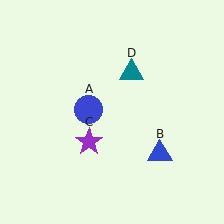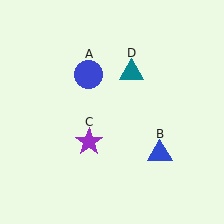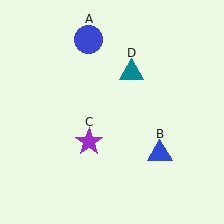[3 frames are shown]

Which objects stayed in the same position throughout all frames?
Blue triangle (object B) and purple star (object C) and teal triangle (object D) remained stationary.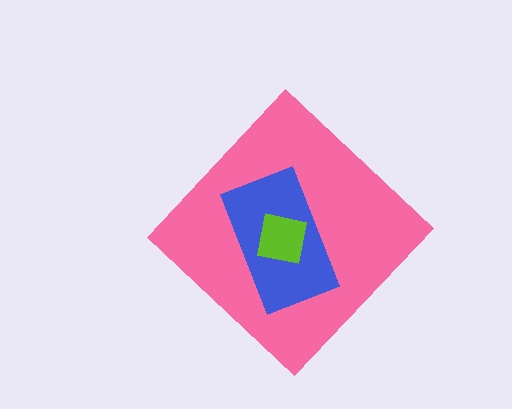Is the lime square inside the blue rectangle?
Yes.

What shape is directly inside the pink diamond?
The blue rectangle.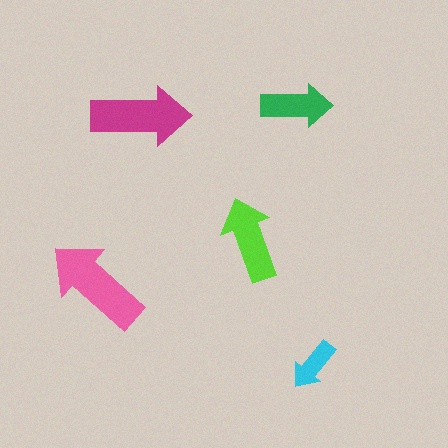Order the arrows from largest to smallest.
the pink one, the magenta one, the lime one, the green one, the cyan one.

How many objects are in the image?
There are 5 objects in the image.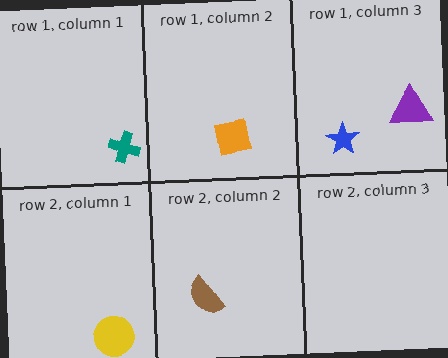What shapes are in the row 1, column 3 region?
The purple triangle, the blue star.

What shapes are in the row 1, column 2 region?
The orange square.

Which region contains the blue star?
The row 1, column 3 region.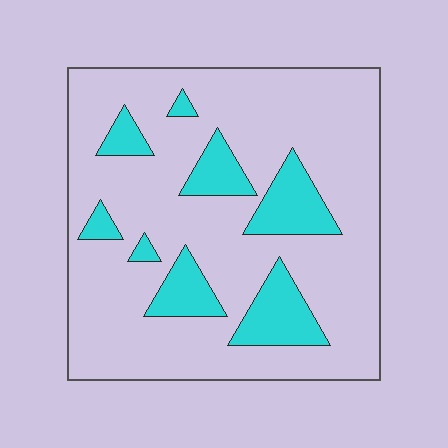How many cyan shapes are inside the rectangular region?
8.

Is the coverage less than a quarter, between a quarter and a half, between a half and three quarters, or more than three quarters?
Less than a quarter.